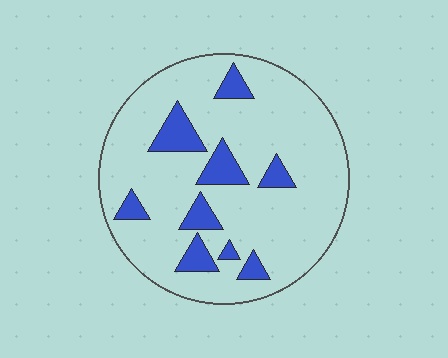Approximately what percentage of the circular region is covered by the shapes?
Approximately 15%.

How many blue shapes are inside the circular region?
9.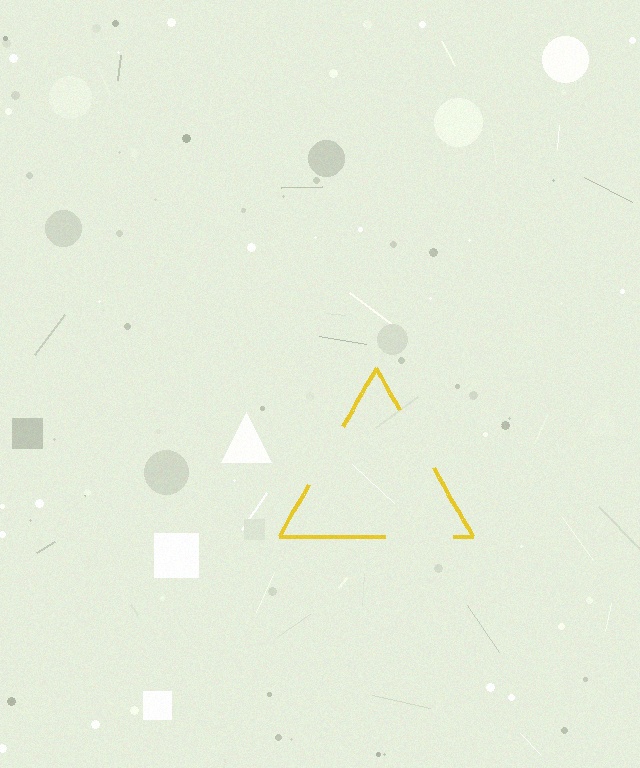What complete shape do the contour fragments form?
The contour fragments form a triangle.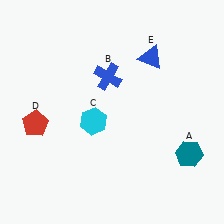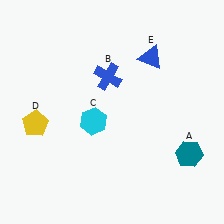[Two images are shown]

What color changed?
The pentagon (D) changed from red in Image 1 to yellow in Image 2.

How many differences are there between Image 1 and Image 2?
There is 1 difference between the two images.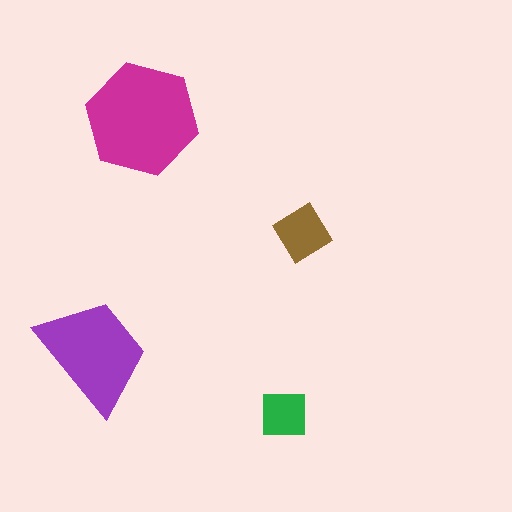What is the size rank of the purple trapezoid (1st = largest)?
2nd.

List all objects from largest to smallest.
The magenta hexagon, the purple trapezoid, the brown diamond, the green square.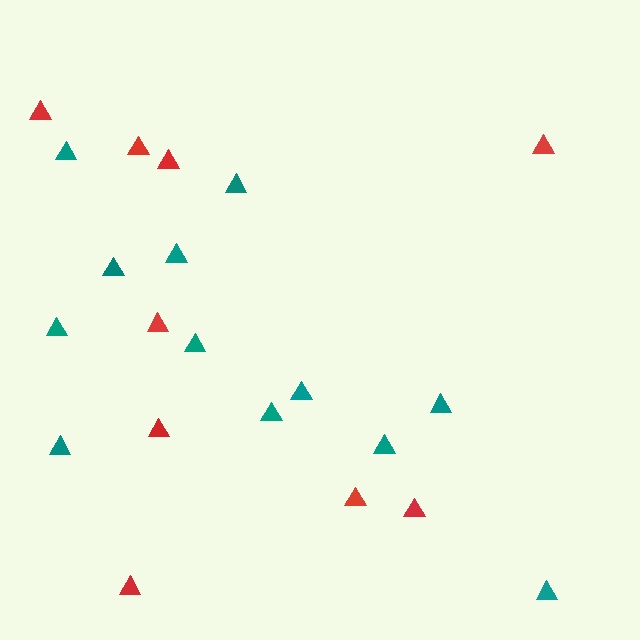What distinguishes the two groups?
There are 2 groups: one group of teal triangles (12) and one group of red triangles (9).